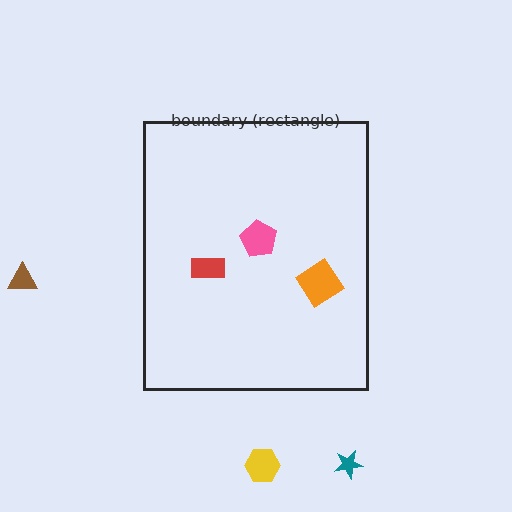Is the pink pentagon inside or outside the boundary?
Inside.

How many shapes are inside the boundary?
3 inside, 3 outside.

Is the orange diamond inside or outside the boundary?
Inside.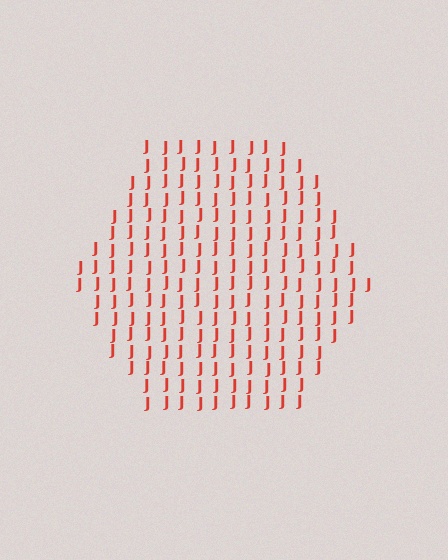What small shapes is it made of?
It is made of small letter J's.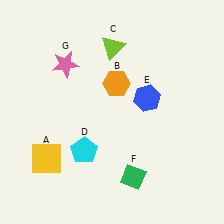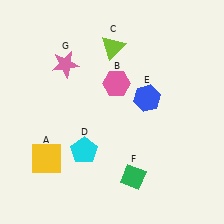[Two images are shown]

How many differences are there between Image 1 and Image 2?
There is 1 difference between the two images.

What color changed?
The hexagon (B) changed from orange in Image 1 to pink in Image 2.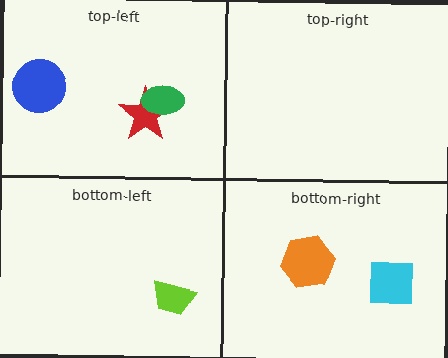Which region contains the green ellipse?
The top-left region.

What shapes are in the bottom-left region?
The lime trapezoid.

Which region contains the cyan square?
The bottom-right region.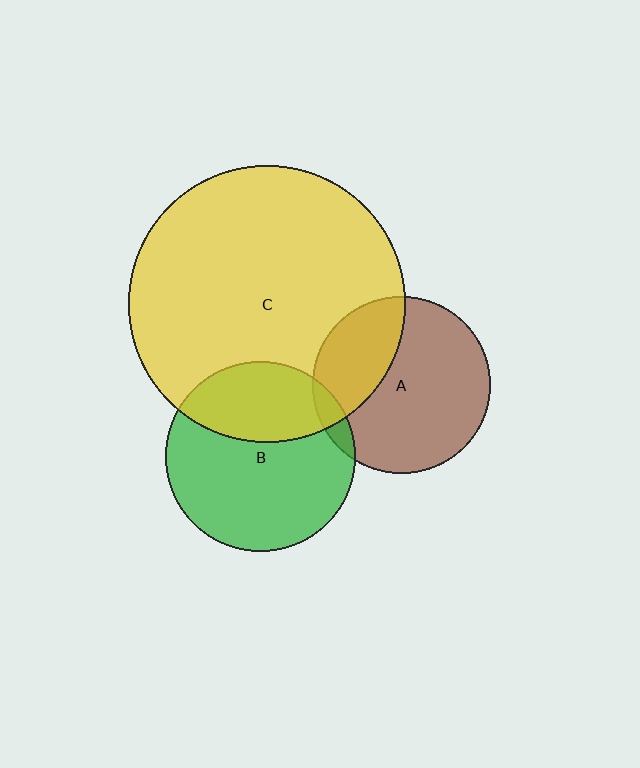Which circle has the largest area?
Circle C (yellow).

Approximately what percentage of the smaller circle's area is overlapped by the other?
Approximately 30%.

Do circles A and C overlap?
Yes.